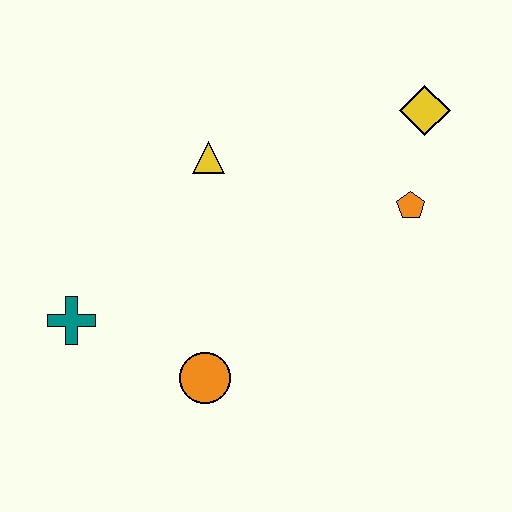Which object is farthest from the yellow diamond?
The teal cross is farthest from the yellow diamond.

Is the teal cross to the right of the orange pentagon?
No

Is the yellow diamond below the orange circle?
No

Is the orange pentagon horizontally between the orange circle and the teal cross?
No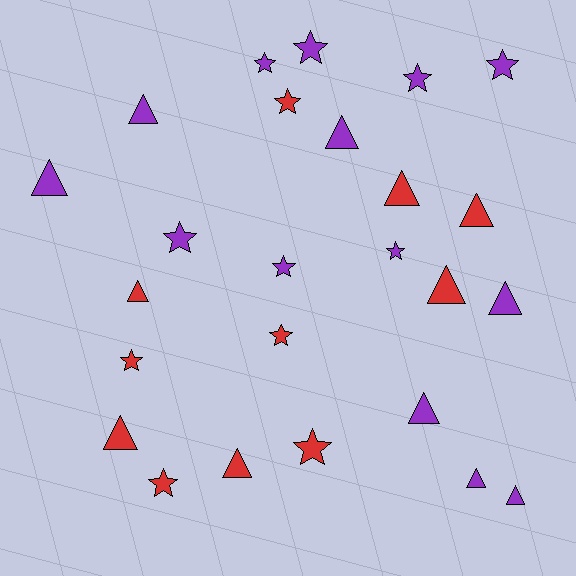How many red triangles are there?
There are 6 red triangles.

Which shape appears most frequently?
Triangle, with 13 objects.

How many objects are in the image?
There are 25 objects.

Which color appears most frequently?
Purple, with 14 objects.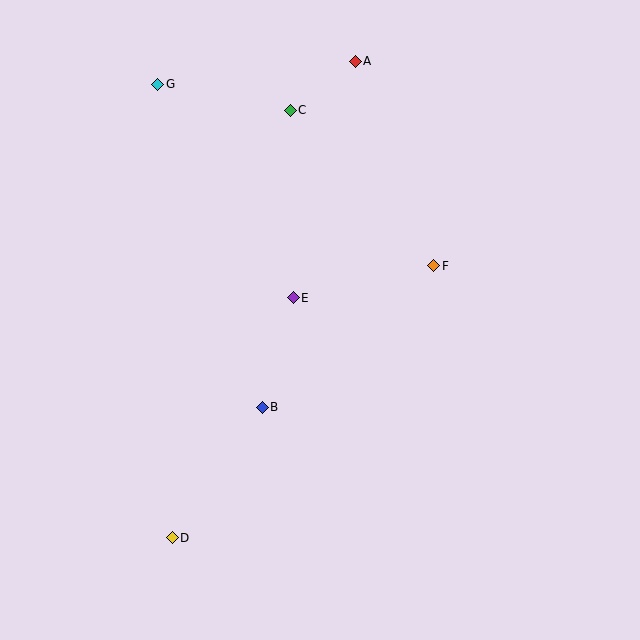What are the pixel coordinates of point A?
Point A is at (355, 61).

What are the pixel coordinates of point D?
Point D is at (172, 538).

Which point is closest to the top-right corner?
Point A is closest to the top-right corner.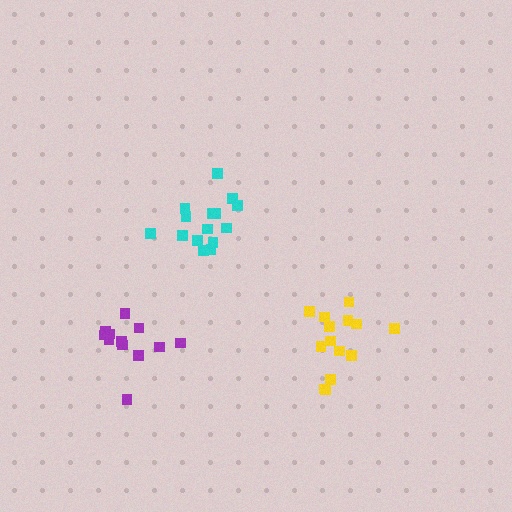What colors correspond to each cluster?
The clusters are colored: cyan, purple, yellow.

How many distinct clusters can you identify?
There are 3 distinct clusters.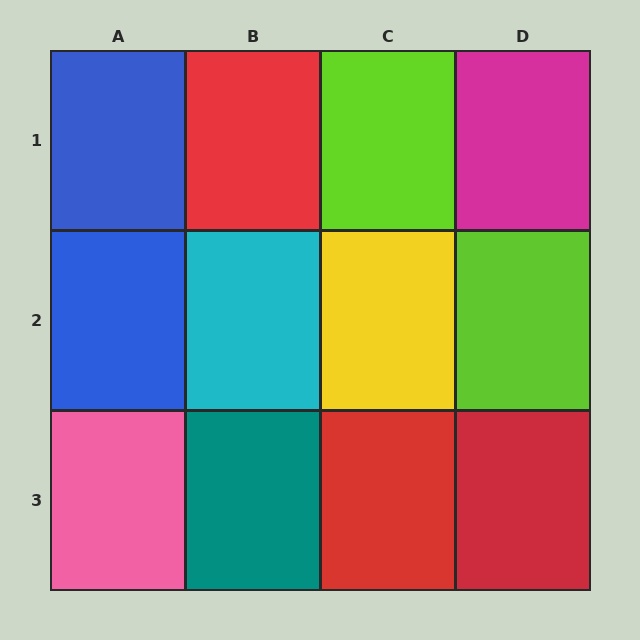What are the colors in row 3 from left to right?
Pink, teal, red, red.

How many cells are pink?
1 cell is pink.